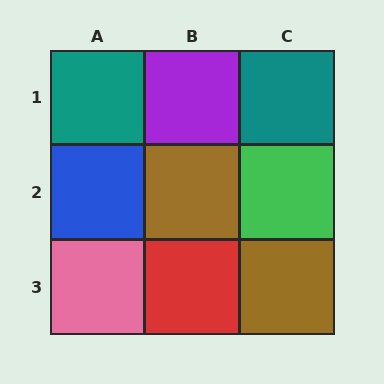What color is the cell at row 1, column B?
Purple.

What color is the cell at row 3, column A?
Pink.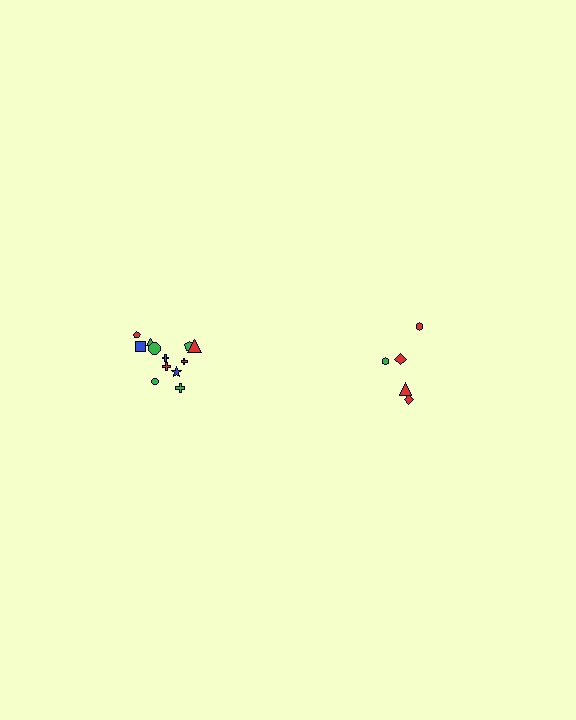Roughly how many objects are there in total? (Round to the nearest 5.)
Roughly 15 objects in total.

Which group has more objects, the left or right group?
The left group.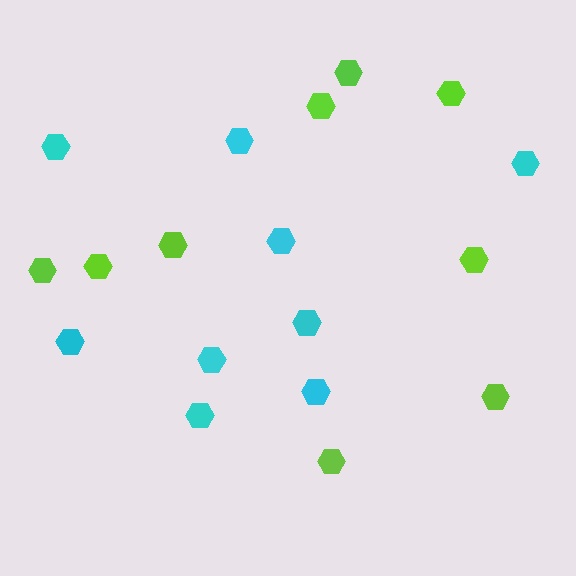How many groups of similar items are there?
There are 2 groups: one group of cyan hexagons (9) and one group of lime hexagons (9).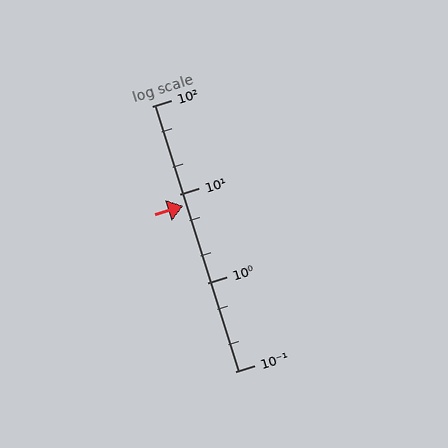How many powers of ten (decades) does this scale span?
The scale spans 3 decades, from 0.1 to 100.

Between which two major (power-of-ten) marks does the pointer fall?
The pointer is between 1 and 10.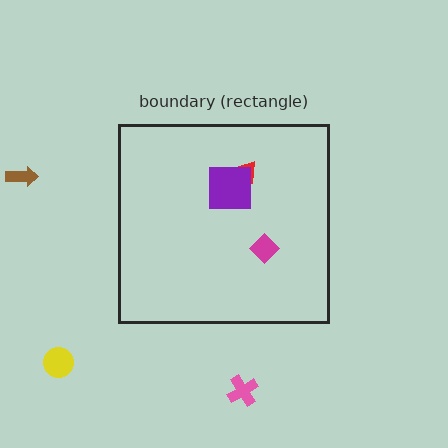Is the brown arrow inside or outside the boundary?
Outside.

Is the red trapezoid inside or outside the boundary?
Inside.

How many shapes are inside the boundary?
3 inside, 3 outside.